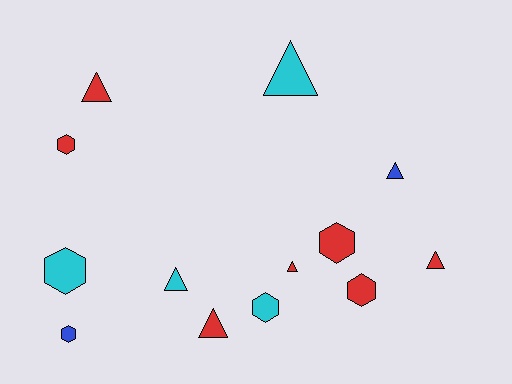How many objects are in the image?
There are 13 objects.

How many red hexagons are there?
There are 3 red hexagons.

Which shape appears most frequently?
Triangle, with 7 objects.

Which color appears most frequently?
Red, with 7 objects.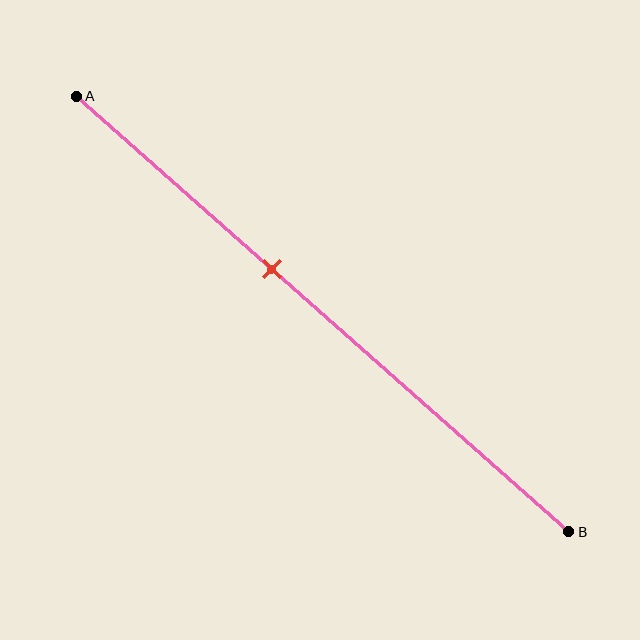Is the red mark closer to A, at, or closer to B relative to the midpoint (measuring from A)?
The red mark is closer to point A than the midpoint of segment AB.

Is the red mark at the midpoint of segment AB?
No, the mark is at about 40% from A, not at the 50% midpoint.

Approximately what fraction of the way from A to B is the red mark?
The red mark is approximately 40% of the way from A to B.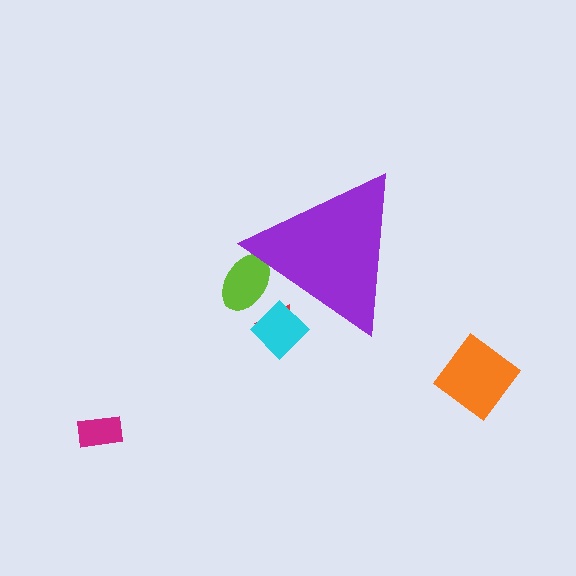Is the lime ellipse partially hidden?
Yes, the lime ellipse is partially hidden behind the purple triangle.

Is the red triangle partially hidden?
Yes, the red triangle is partially hidden behind the purple triangle.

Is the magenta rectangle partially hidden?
No, the magenta rectangle is fully visible.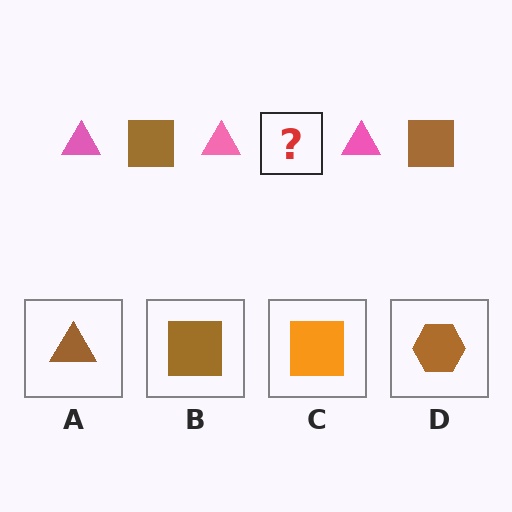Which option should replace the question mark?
Option B.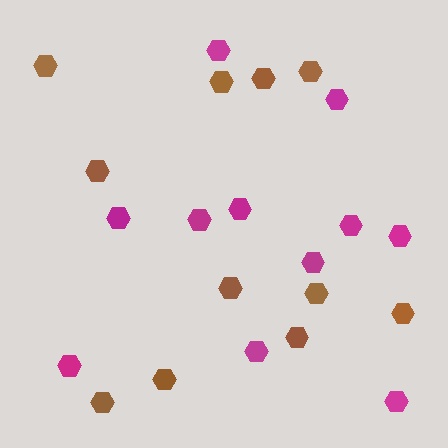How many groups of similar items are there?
There are 2 groups: one group of brown hexagons (11) and one group of magenta hexagons (11).